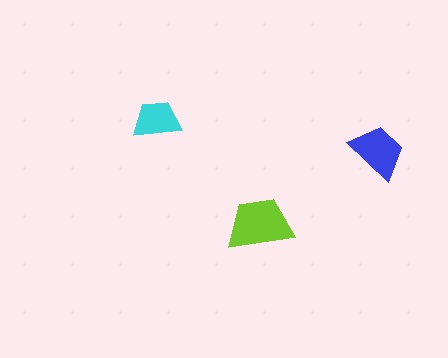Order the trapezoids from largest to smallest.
the lime one, the blue one, the cyan one.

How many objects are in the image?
There are 3 objects in the image.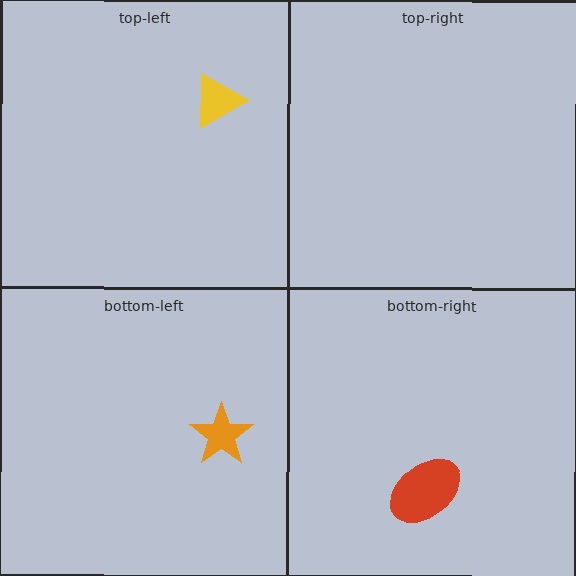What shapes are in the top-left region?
The yellow triangle.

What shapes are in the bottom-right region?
The red ellipse.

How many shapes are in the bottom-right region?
1.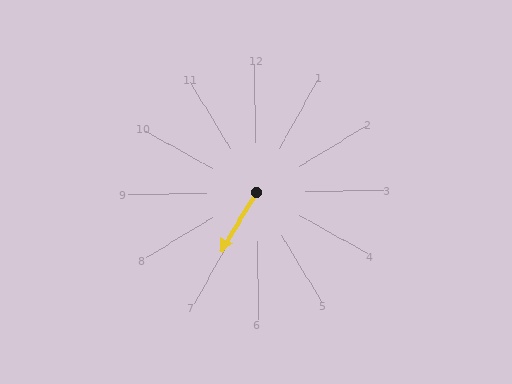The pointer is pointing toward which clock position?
Roughly 7 o'clock.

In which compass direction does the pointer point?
Southwest.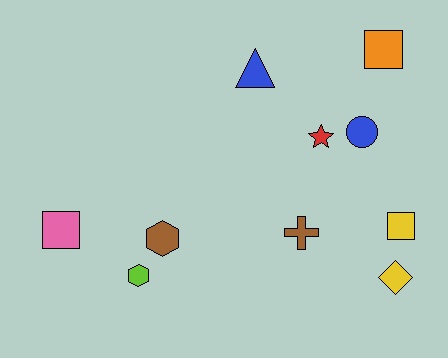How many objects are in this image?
There are 10 objects.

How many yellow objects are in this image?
There are 2 yellow objects.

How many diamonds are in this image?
There is 1 diamond.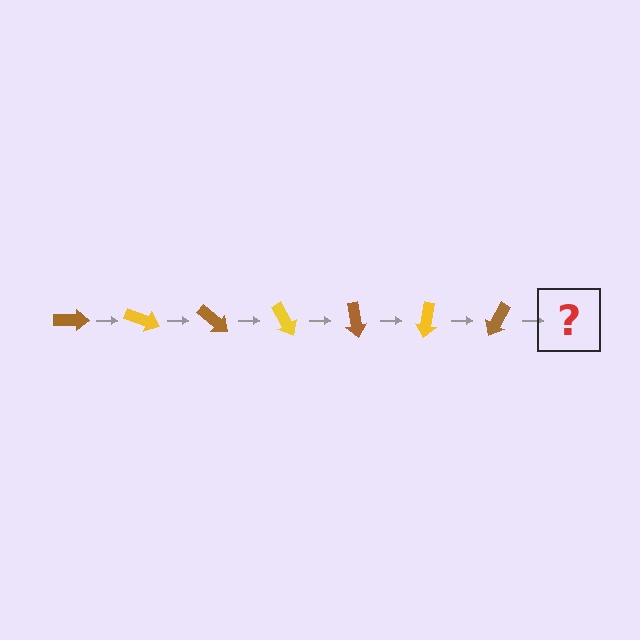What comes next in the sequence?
The next element should be a yellow arrow, rotated 140 degrees from the start.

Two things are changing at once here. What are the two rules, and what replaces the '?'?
The two rules are that it rotates 20 degrees each step and the color cycles through brown and yellow. The '?' should be a yellow arrow, rotated 140 degrees from the start.